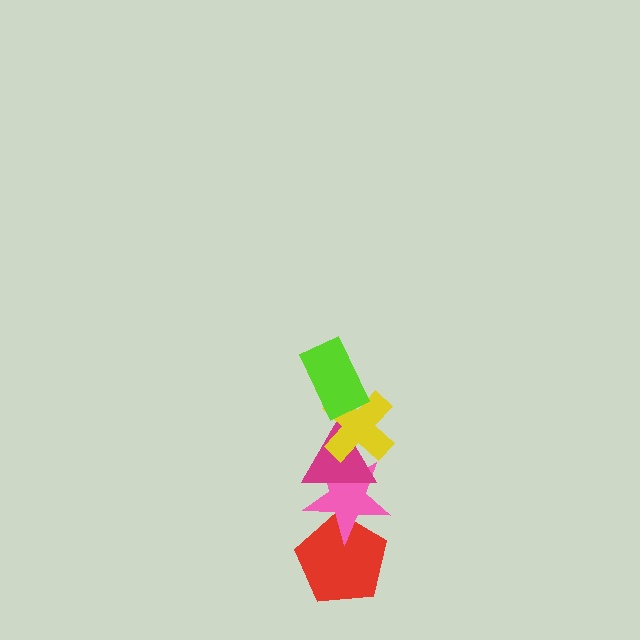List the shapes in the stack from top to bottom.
From top to bottom: the lime rectangle, the yellow cross, the magenta triangle, the pink star, the red pentagon.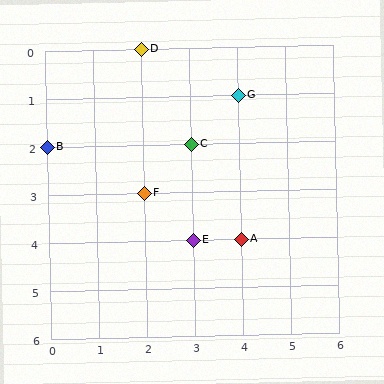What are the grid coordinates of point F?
Point F is at grid coordinates (2, 3).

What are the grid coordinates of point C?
Point C is at grid coordinates (3, 2).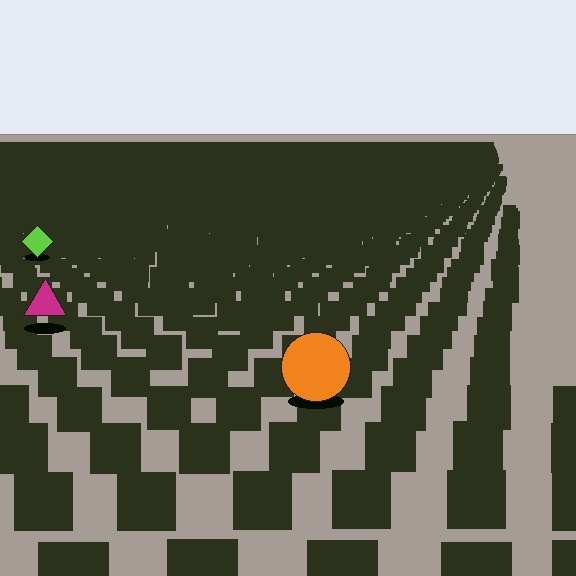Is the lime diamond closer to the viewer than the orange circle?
No. The orange circle is closer — you can tell from the texture gradient: the ground texture is coarser near it.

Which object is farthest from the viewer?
The lime diamond is farthest from the viewer. It appears smaller and the ground texture around it is denser.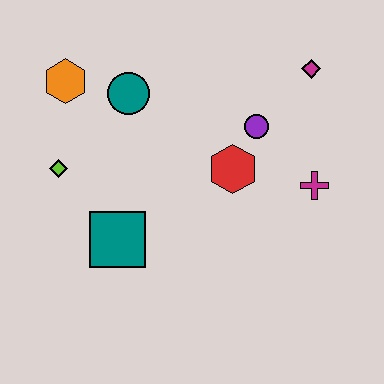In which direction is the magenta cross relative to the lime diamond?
The magenta cross is to the right of the lime diamond.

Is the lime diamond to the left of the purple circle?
Yes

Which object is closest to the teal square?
The lime diamond is closest to the teal square.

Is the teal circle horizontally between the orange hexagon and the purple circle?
Yes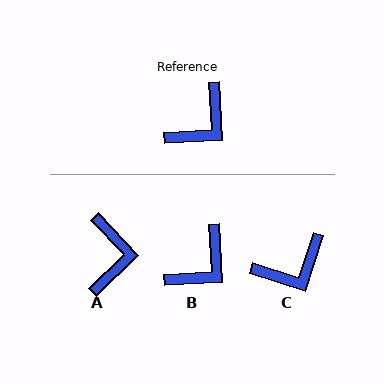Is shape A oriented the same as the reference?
No, it is off by about 41 degrees.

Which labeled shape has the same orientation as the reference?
B.